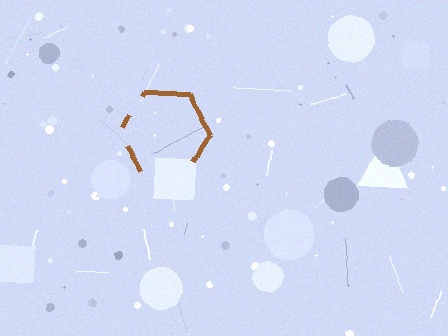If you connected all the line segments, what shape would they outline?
They would outline a hexagon.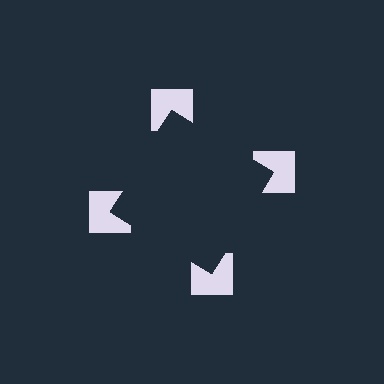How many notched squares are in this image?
There are 4 — one at each vertex of the illusory square.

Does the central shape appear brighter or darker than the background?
It typically appears slightly darker than the background, even though no actual brightness change is drawn.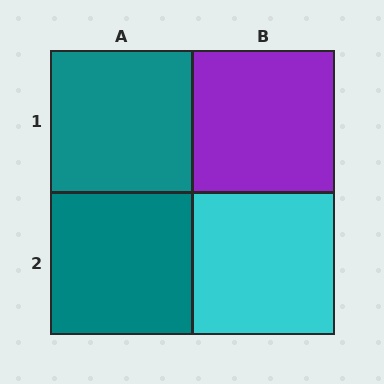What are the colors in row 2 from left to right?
Teal, cyan.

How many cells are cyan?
1 cell is cyan.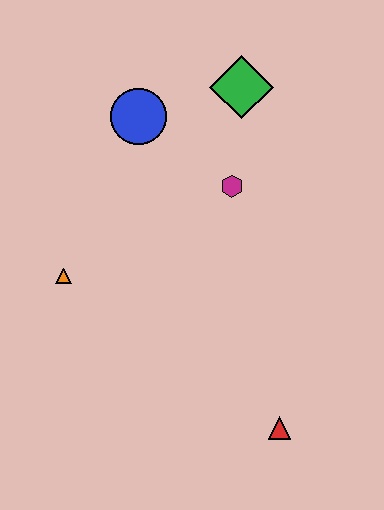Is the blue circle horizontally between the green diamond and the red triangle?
No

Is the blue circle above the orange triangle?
Yes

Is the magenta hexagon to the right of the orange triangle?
Yes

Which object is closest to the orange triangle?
The blue circle is closest to the orange triangle.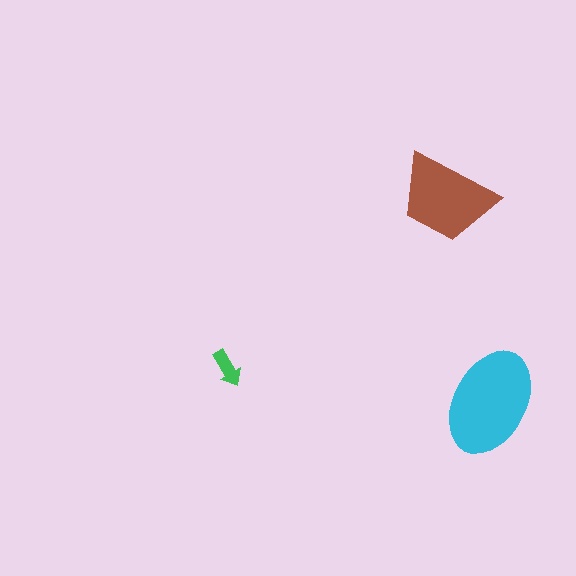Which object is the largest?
The cyan ellipse.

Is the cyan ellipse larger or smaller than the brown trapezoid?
Larger.